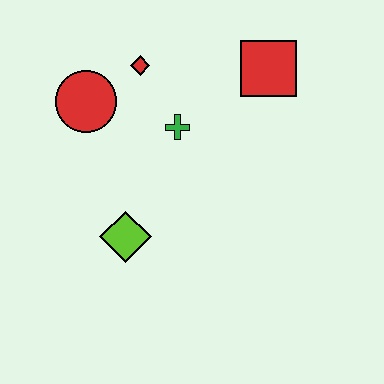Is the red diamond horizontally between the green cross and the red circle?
Yes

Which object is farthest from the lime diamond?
The red square is farthest from the lime diamond.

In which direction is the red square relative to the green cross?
The red square is to the right of the green cross.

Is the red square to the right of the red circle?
Yes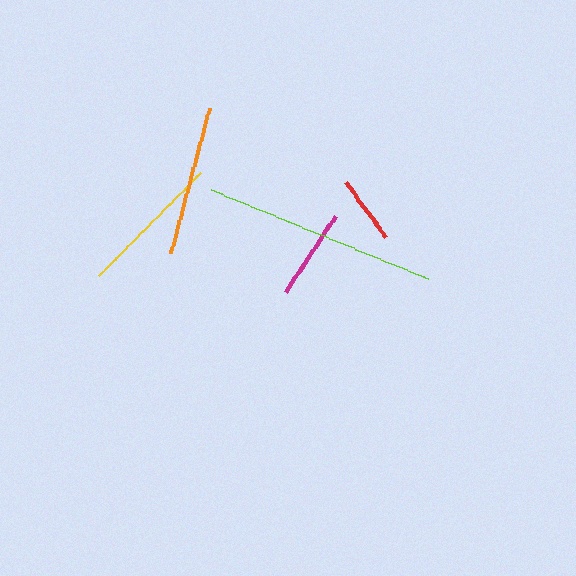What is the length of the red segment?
The red segment is approximately 68 pixels long.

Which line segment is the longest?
The lime line is the longest at approximately 236 pixels.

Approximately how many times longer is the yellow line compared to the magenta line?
The yellow line is approximately 1.6 times the length of the magenta line.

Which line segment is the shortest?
The red line is the shortest at approximately 68 pixels.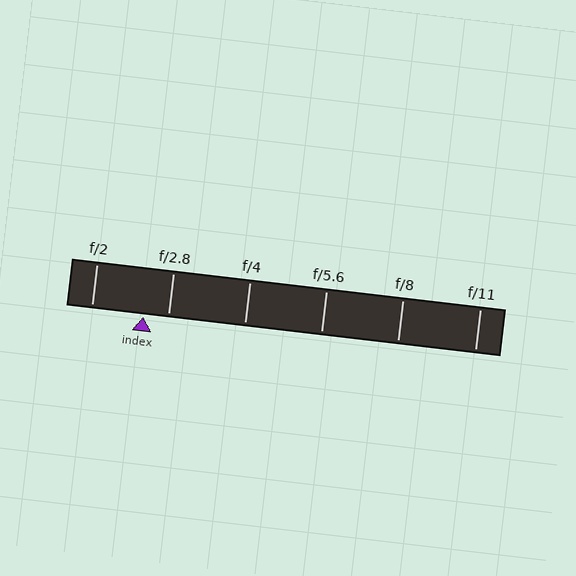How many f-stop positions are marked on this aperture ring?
There are 6 f-stop positions marked.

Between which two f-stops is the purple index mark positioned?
The index mark is between f/2 and f/2.8.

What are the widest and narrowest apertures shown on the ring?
The widest aperture shown is f/2 and the narrowest is f/11.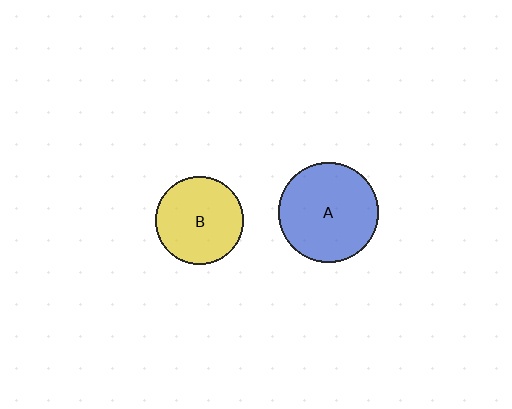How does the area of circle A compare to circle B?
Approximately 1.3 times.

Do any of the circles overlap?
No, none of the circles overlap.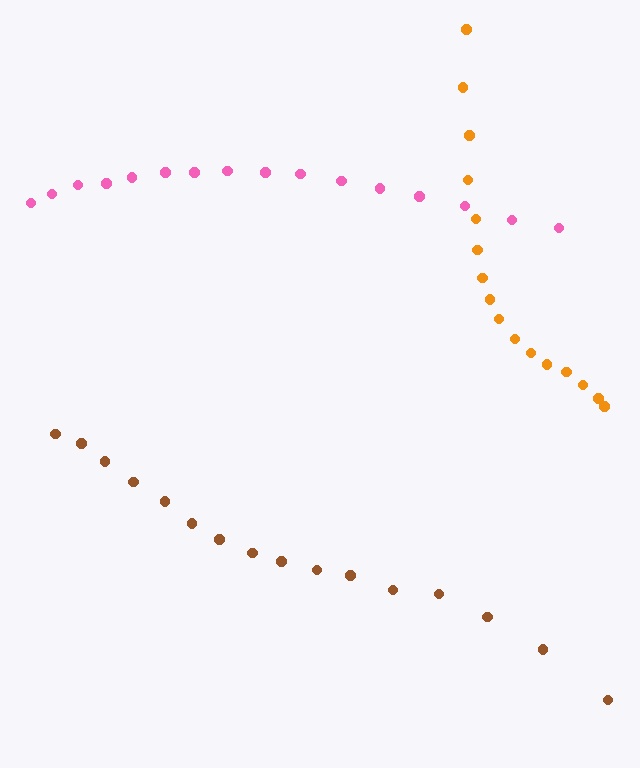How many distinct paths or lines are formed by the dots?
There are 3 distinct paths.